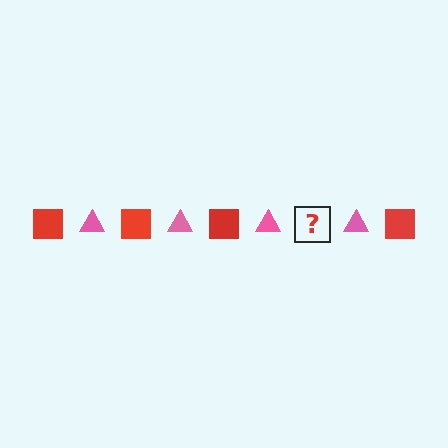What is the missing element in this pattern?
The missing element is a red square.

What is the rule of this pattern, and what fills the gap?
The rule is that the pattern alternates between red square and pink triangle. The gap should be filled with a red square.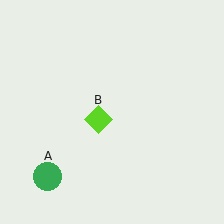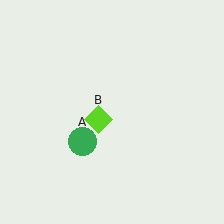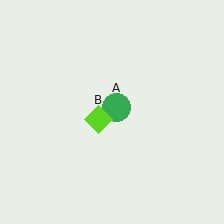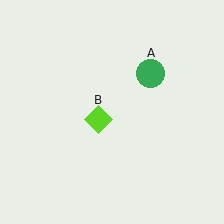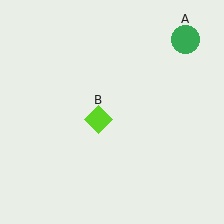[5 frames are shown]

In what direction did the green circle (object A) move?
The green circle (object A) moved up and to the right.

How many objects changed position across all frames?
1 object changed position: green circle (object A).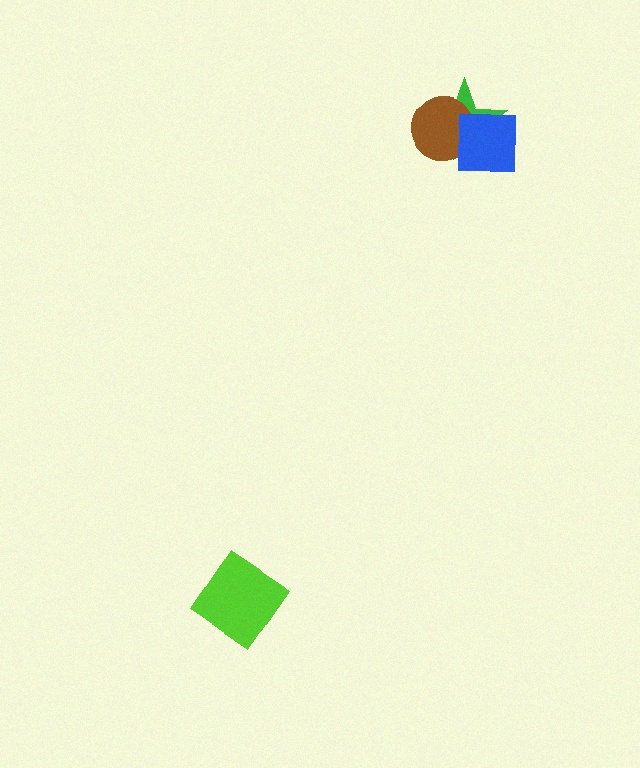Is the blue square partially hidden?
No, no other shape covers it.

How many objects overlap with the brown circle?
2 objects overlap with the brown circle.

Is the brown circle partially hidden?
Yes, it is partially covered by another shape.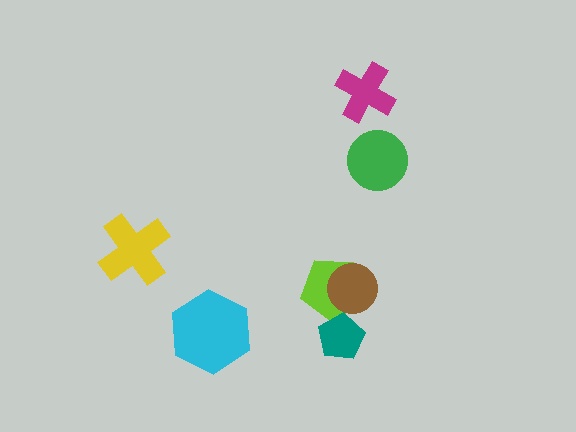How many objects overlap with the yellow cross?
0 objects overlap with the yellow cross.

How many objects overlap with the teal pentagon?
1 object overlaps with the teal pentagon.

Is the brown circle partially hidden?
No, no other shape covers it.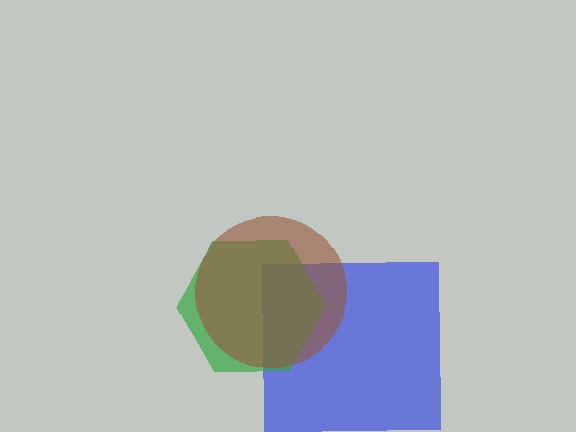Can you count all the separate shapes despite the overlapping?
Yes, there are 3 separate shapes.